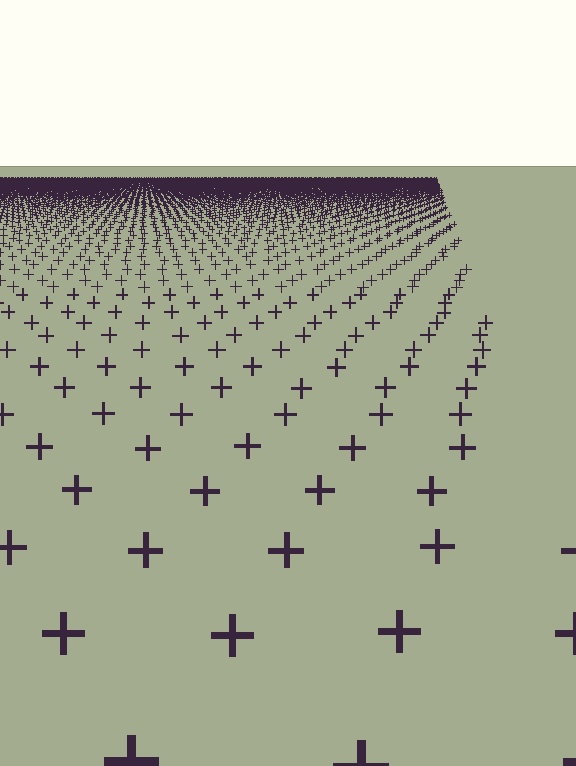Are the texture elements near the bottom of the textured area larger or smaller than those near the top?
Larger. Near the bottom, elements are closer to the viewer and appear at a bigger on-screen size.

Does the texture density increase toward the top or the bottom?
Density increases toward the top.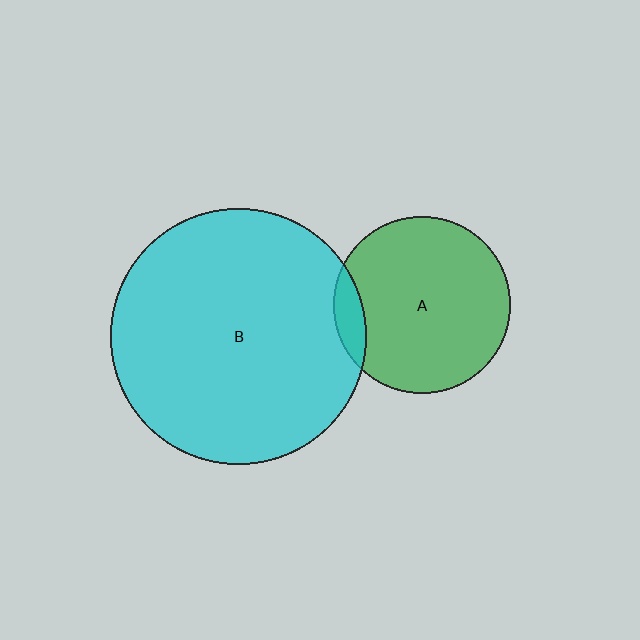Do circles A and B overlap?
Yes.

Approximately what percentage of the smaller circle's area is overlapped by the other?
Approximately 10%.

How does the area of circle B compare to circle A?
Approximately 2.1 times.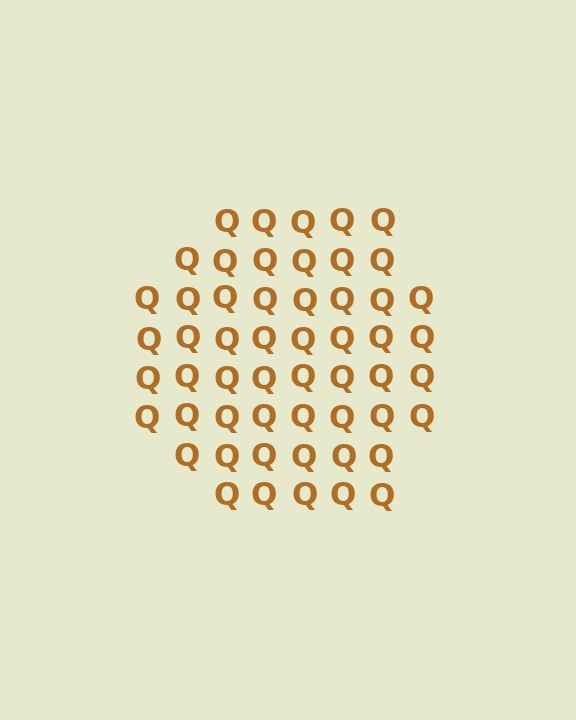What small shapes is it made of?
It is made of small letter Q's.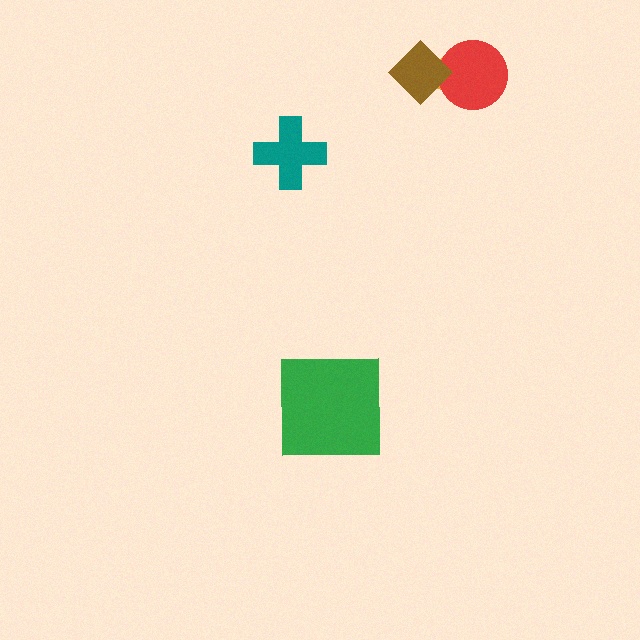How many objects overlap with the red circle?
2 objects overlap with the red circle.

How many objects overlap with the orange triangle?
2 objects overlap with the orange triangle.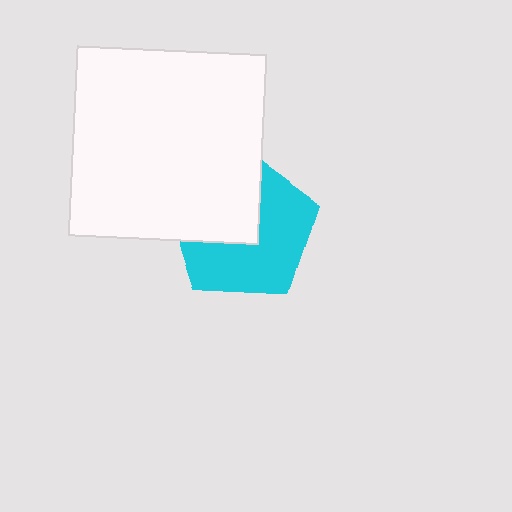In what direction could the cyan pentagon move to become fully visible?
The cyan pentagon could move toward the lower-right. That would shift it out from behind the white square entirely.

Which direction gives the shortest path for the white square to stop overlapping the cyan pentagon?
Moving toward the upper-left gives the shortest separation.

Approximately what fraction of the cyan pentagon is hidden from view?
Roughly 42% of the cyan pentagon is hidden behind the white square.